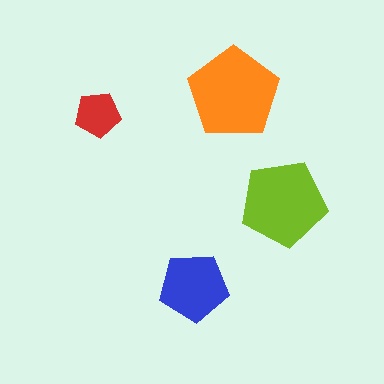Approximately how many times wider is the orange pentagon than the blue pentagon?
About 1.5 times wider.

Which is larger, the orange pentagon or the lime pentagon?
The orange one.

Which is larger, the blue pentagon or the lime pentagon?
The lime one.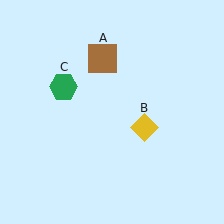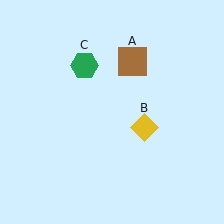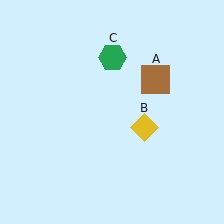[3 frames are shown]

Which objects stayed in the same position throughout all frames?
Yellow diamond (object B) remained stationary.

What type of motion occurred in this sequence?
The brown square (object A), green hexagon (object C) rotated clockwise around the center of the scene.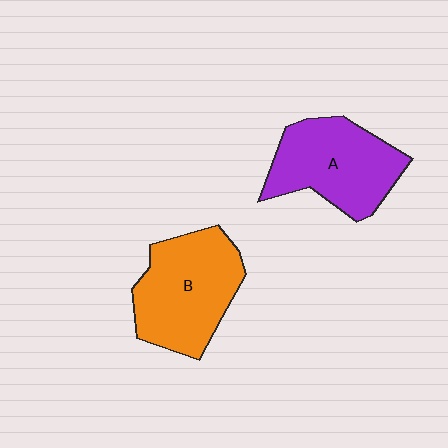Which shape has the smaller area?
Shape A (purple).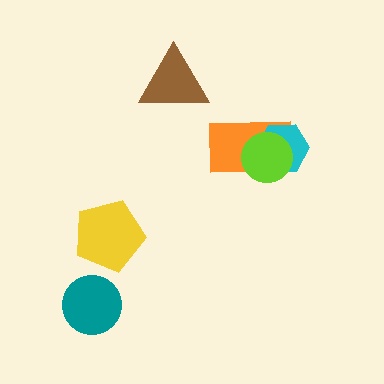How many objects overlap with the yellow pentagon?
0 objects overlap with the yellow pentagon.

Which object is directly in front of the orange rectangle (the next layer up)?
The cyan hexagon is directly in front of the orange rectangle.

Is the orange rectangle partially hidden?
Yes, it is partially covered by another shape.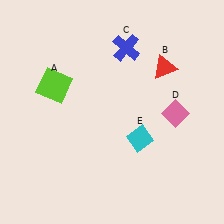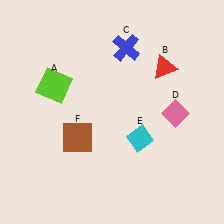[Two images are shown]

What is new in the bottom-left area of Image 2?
A brown square (F) was added in the bottom-left area of Image 2.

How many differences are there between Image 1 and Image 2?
There is 1 difference between the two images.